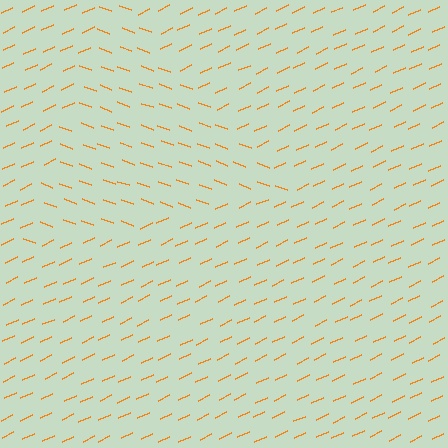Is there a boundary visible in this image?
Yes, there is a texture boundary formed by a change in line orientation.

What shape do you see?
I see a triangle.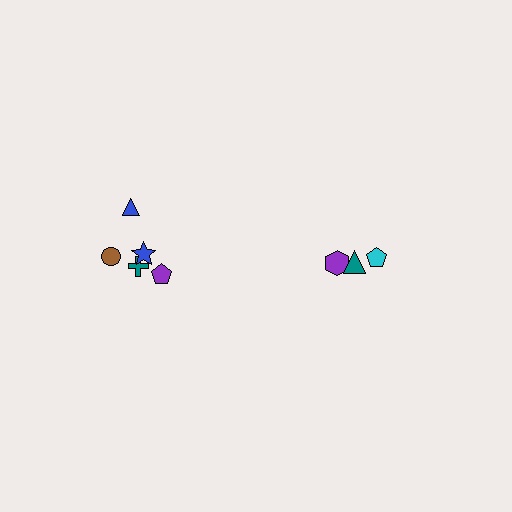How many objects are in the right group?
There are 3 objects.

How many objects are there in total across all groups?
There are 8 objects.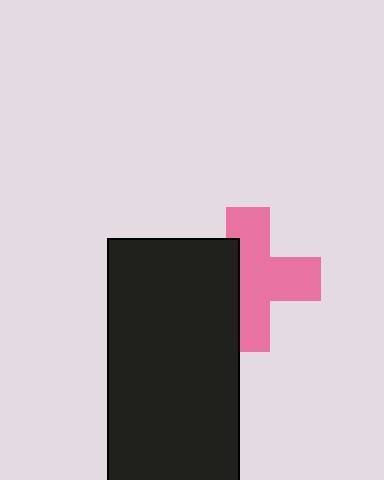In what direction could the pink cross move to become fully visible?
The pink cross could move right. That would shift it out from behind the black rectangle entirely.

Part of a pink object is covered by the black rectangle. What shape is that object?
It is a cross.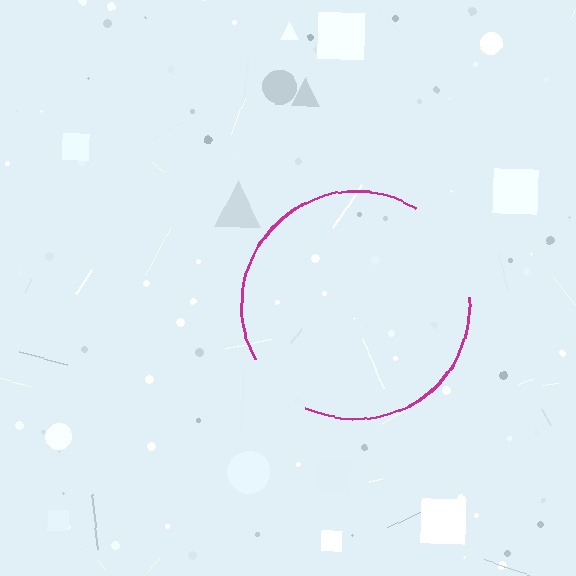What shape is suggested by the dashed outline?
The dashed outline suggests a circle.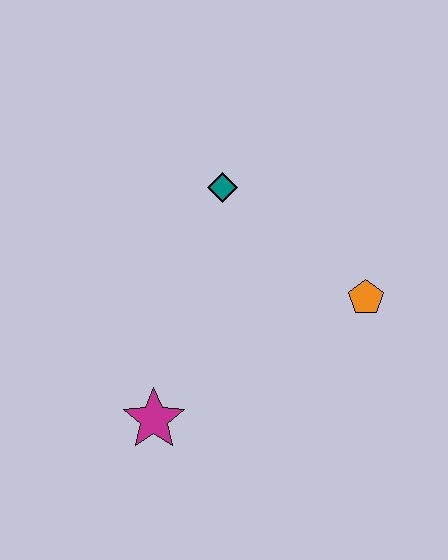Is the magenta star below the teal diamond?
Yes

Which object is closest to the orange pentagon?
The teal diamond is closest to the orange pentagon.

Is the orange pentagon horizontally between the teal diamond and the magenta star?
No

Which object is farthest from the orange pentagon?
The magenta star is farthest from the orange pentagon.